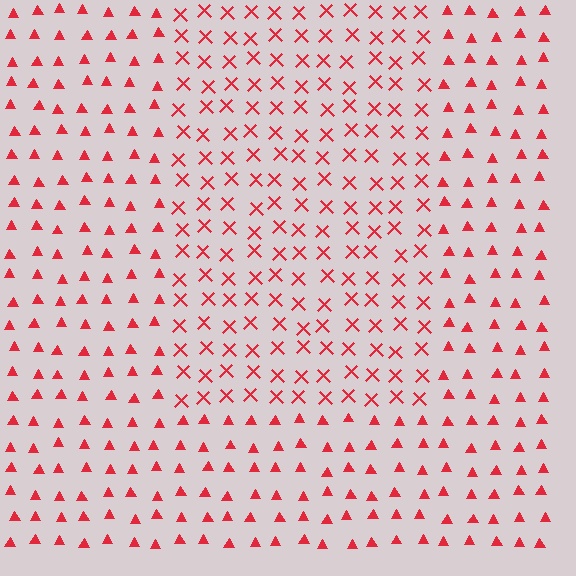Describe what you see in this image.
The image is filled with small red elements arranged in a uniform grid. A rectangle-shaped region contains X marks, while the surrounding area contains triangles. The boundary is defined purely by the change in element shape.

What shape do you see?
I see a rectangle.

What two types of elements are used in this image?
The image uses X marks inside the rectangle region and triangles outside it.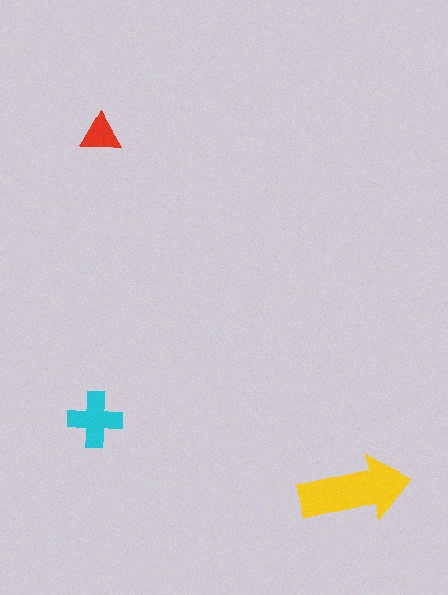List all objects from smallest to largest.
The red triangle, the cyan cross, the yellow arrow.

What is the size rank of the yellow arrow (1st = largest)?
1st.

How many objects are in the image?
There are 3 objects in the image.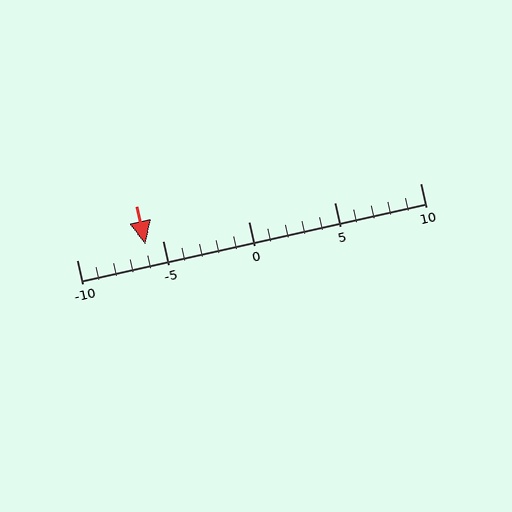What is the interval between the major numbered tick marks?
The major tick marks are spaced 5 units apart.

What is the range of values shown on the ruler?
The ruler shows values from -10 to 10.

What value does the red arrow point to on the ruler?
The red arrow points to approximately -6.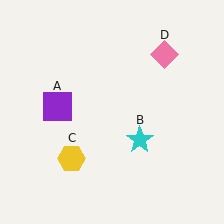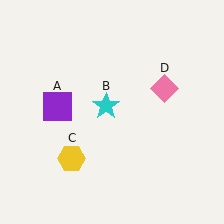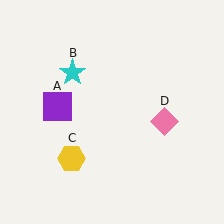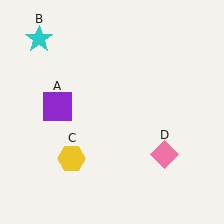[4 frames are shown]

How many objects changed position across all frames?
2 objects changed position: cyan star (object B), pink diamond (object D).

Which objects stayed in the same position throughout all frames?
Purple square (object A) and yellow hexagon (object C) remained stationary.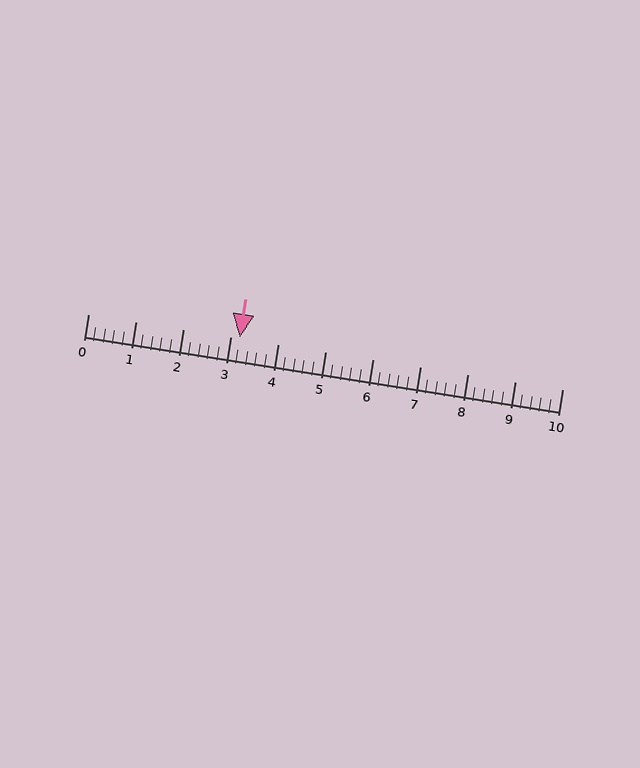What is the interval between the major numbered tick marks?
The major tick marks are spaced 1 units apart.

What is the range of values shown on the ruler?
The ruler shows values from 0 to 10.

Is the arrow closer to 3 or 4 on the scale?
The arrow is closer to 3.